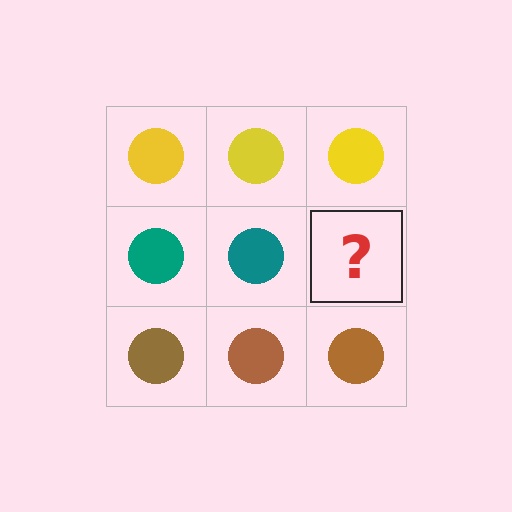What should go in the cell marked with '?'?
The missing cell should contain a teal circle.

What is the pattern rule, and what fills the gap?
The rule is that each row has a consistent color. The gap should be filled with a teal circle.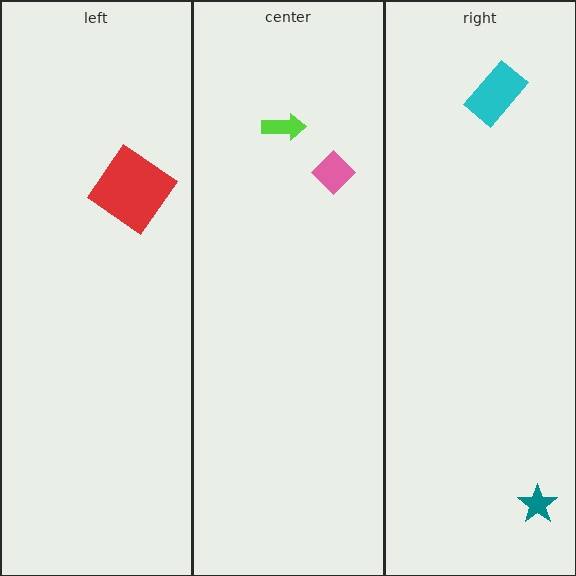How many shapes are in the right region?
2.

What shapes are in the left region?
The red diamond.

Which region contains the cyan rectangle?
The right region.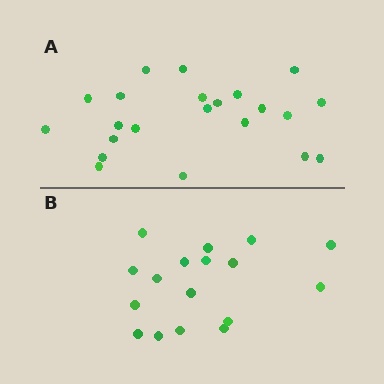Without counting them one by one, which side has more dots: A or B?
Region A (the top region) has more dots.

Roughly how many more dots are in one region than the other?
Region A has about 5 more dots than region B.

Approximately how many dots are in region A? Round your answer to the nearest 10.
About 20 dots. (The exact count is 22, which rounds to 20.)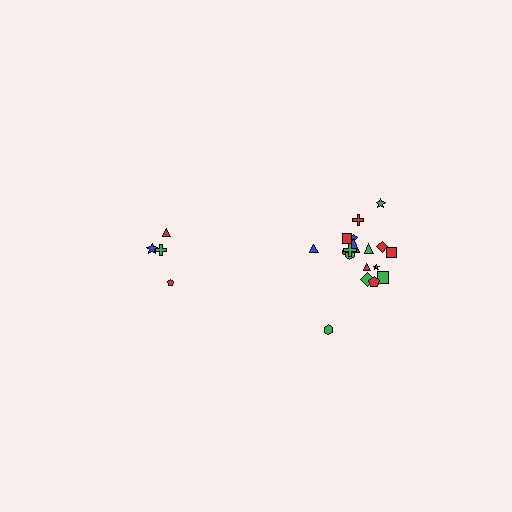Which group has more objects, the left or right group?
The right group.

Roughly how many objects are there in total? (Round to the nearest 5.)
Roughly 20 objects in total.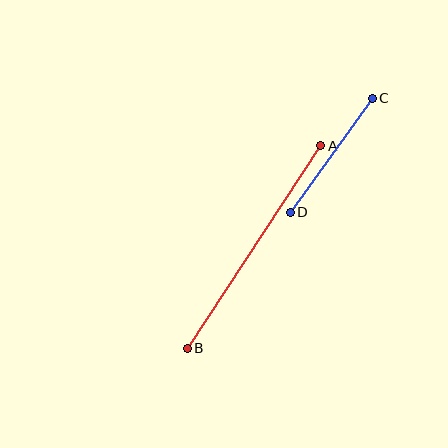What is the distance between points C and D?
The distance is approximately 141 pixels.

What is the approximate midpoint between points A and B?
The midpoint is at approximately (254, 247) pixels.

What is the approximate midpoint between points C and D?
The midpoint is at approximately (331, 155) pixels.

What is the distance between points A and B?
The distance is approximately 243 pixels.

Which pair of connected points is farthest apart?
Points A and B are farthest apart.